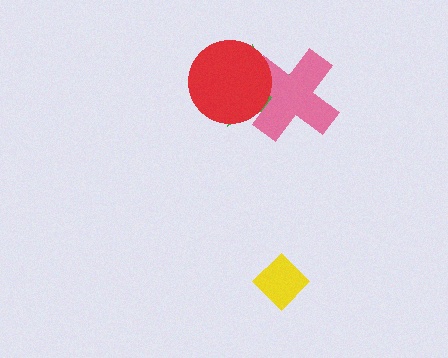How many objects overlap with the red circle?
2 objects overlap with the red circle.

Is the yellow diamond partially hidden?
No, no other shape covers it.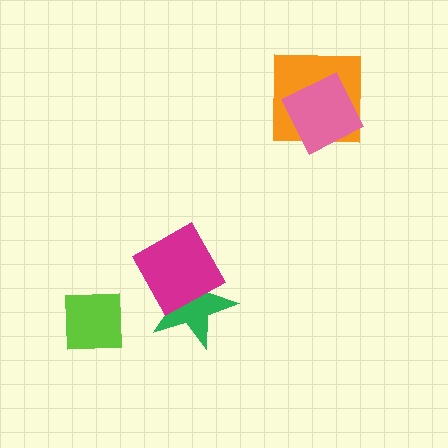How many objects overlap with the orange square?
1 object overlaps with the orange square.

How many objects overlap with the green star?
1 object overlaps with the green star.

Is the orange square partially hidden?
Yes, it is partially covered by another shape.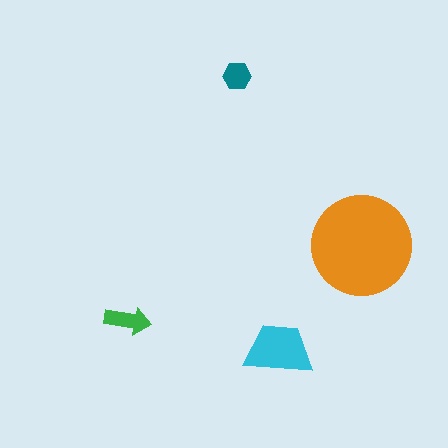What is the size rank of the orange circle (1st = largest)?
1st.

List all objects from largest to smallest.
The orange circle, the cyan trapezoid, the green arrow, the teal hexagon.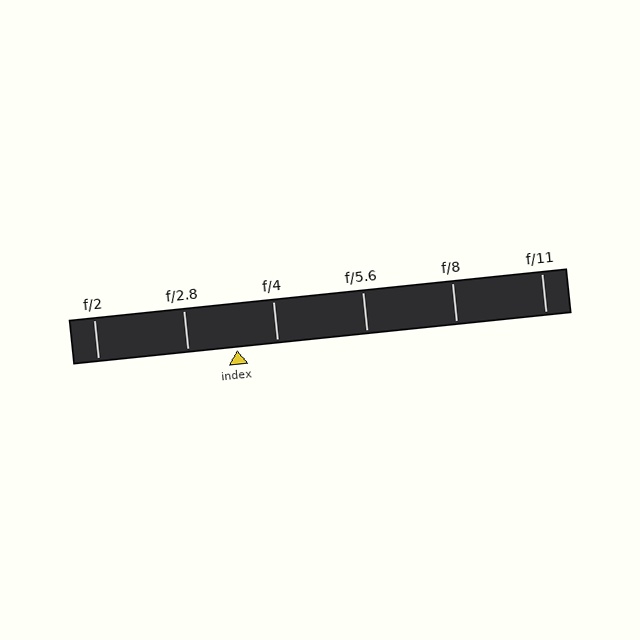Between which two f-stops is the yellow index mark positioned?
The index mark is between f/2.8 and f/4.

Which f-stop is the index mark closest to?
The index mark is closest to f/4.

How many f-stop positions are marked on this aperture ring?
There are 6 f-stop positions marked.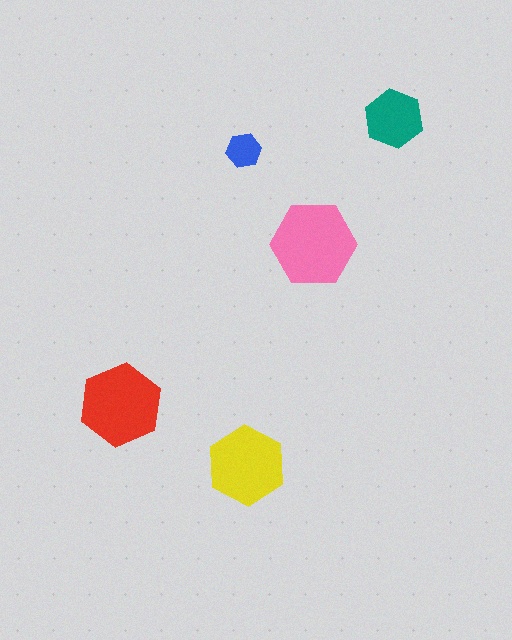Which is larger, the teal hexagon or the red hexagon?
The red one.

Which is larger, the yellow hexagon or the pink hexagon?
The pink one.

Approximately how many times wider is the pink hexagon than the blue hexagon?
About 2.5 times wider.